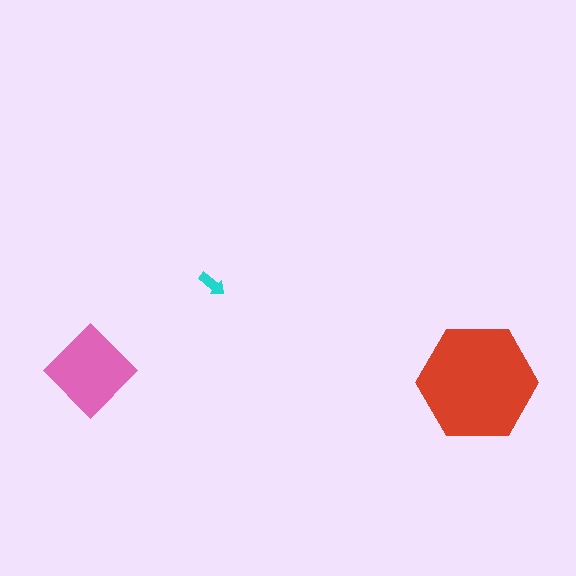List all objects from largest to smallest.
The red hexagon, the pink diamond, the cyan arrow.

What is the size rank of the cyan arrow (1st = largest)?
3rd.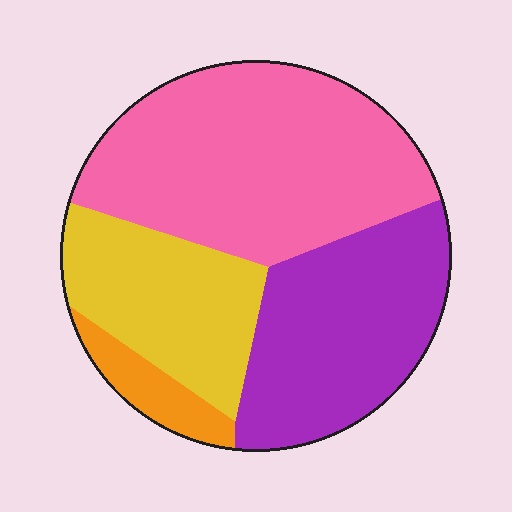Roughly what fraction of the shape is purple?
Purple takes up about one third (1/3) of the shape.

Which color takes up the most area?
Pink, at roughly 40%.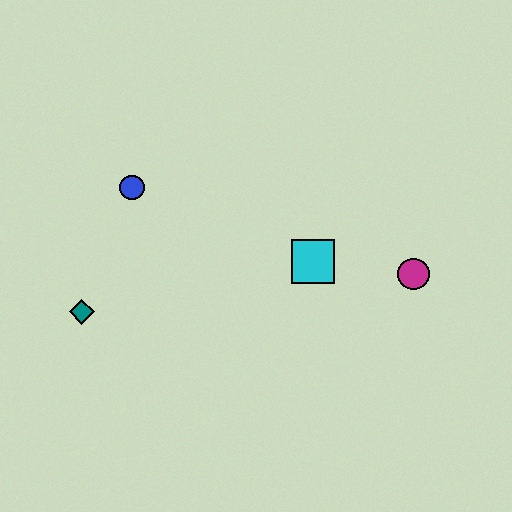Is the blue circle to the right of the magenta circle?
No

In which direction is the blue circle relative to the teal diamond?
The blue circle is above the teal diamond.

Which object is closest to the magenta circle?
The cyan square is closest to the magenta circle.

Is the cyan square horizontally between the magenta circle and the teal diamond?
Yes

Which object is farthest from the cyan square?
The teal diamond is farthest from the cyan square.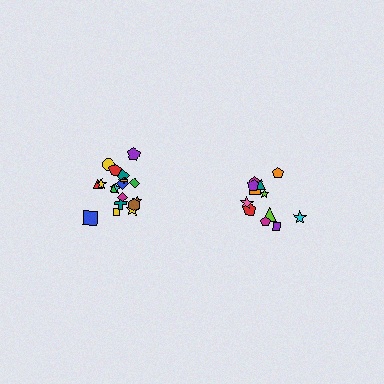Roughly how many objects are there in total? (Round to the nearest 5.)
Roughly 30 objects in total.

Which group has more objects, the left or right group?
The left group.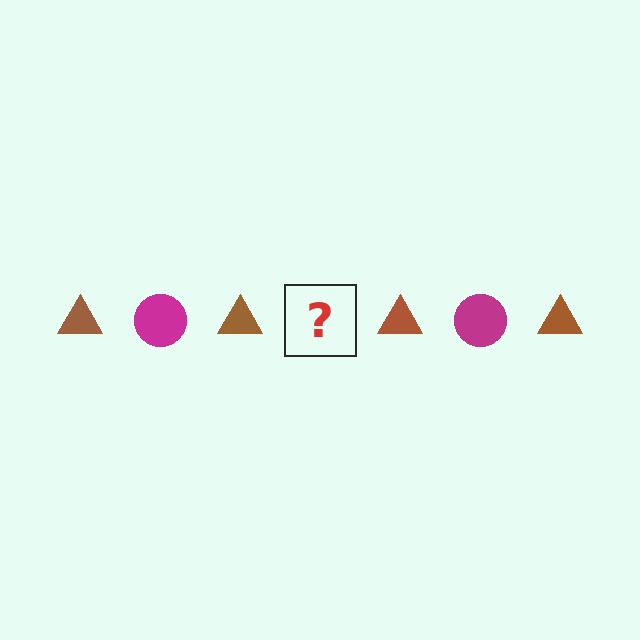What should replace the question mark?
The question mark should be replaced with a magenta circle.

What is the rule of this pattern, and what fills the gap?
The rule is that the pattern alternates between brown triangle and magenta circle. The gap should be filled with a magenta circle.